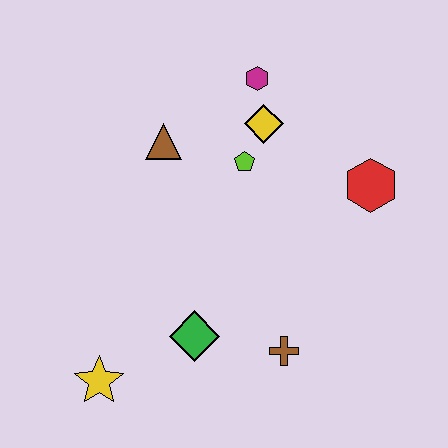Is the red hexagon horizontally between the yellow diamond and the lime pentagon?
No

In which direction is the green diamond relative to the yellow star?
The green diamond is to the right of the yellow star.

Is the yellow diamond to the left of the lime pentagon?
No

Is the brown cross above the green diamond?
No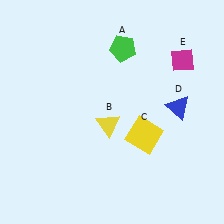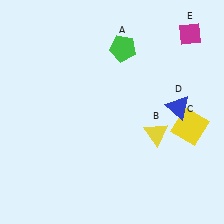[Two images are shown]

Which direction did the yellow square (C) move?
The yellow square (C) moved right.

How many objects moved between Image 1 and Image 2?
3 objects moved between the two images.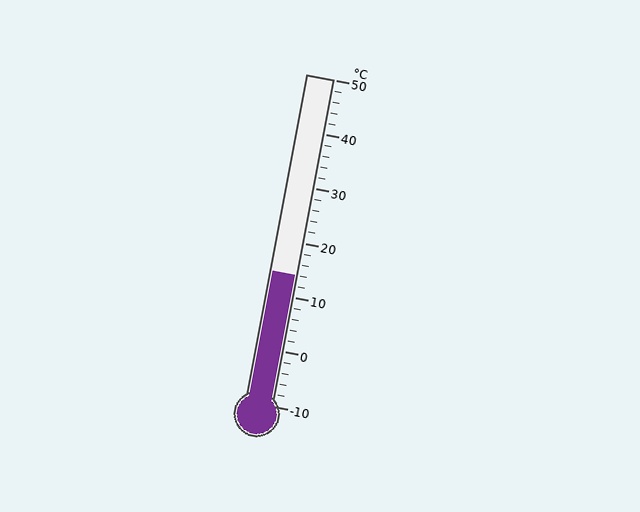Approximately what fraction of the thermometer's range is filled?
The thermometer is filled to approximately 40% of its range.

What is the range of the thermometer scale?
The thermometer scale ranges from -10°C to 50°C.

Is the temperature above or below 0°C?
The temperature is above 0°C.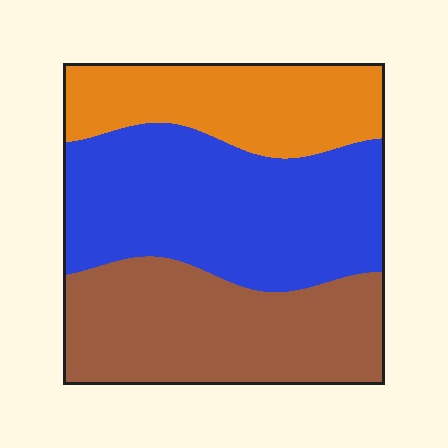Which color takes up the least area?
Orange, at roughly 25%.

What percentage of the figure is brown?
Brown takes up about one third (1/3) of the figure.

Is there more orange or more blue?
Blue.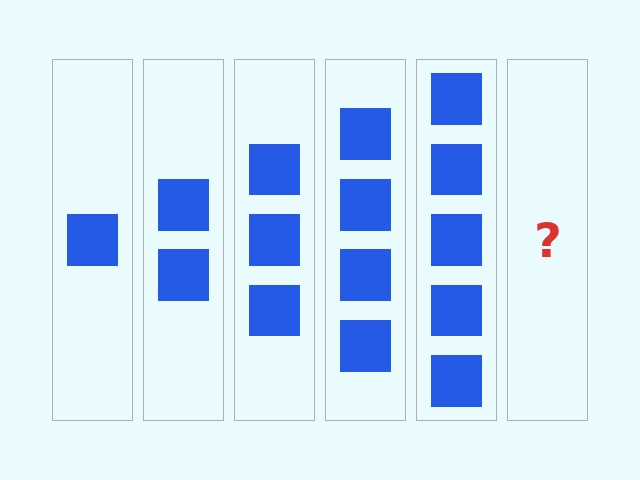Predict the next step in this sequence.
The next step is 6 squares.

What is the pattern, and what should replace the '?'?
The pattern is that each step adds one more square. The '?' should be 6 squares.